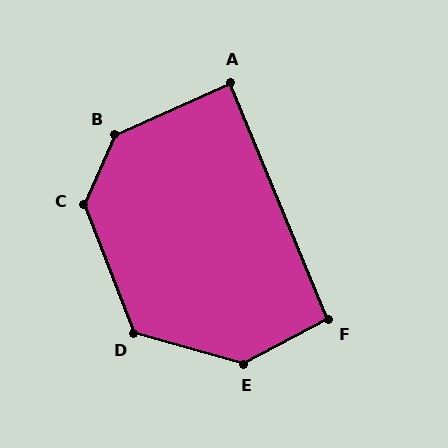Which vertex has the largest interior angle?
B, at approximately 138 degrees.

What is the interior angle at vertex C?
Approximately 135 degrees (obtuse).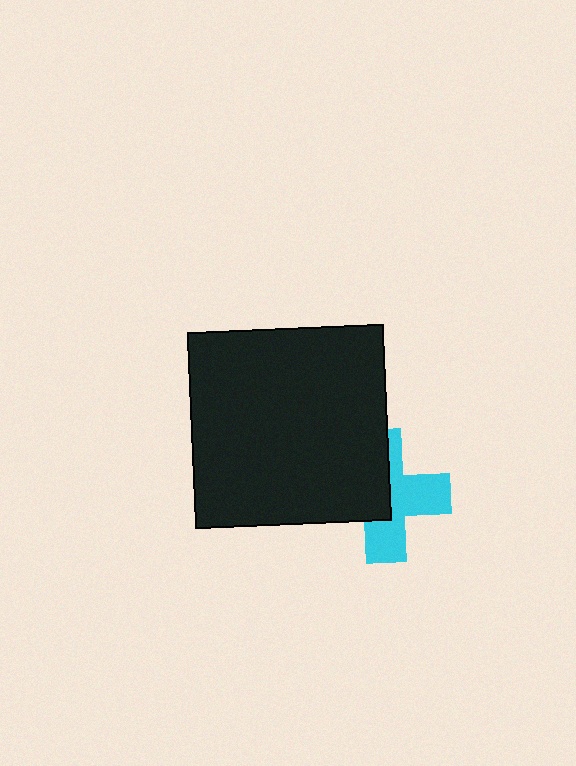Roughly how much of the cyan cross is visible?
About half of it is visible (roughly 53%).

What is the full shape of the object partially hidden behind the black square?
The partially hidden object is a cyan cross.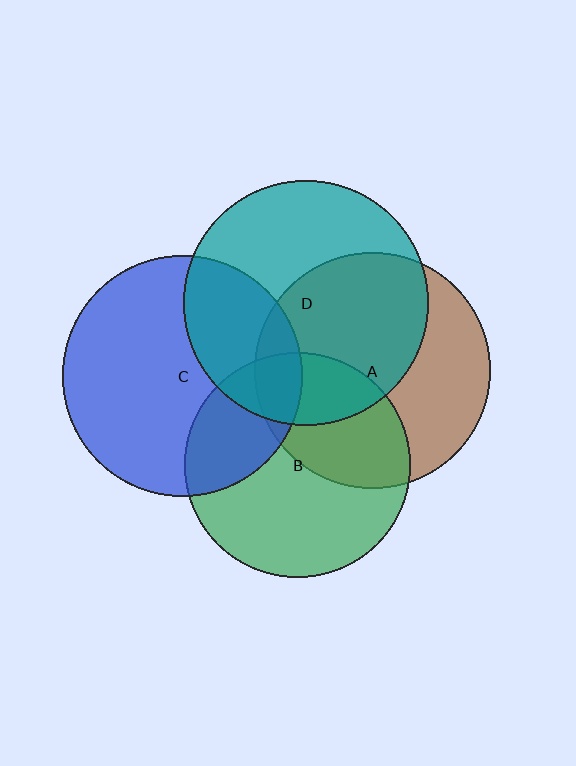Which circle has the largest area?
Circle D (teal).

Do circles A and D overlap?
Yes.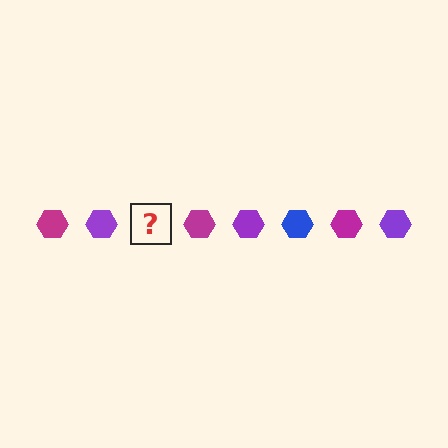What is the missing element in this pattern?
The missing element is a blue hexagon.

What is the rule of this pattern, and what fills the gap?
The rule is that the pattern cycles through magenta, purple, blue hexagons. The gap should be filled with a blue hexagon.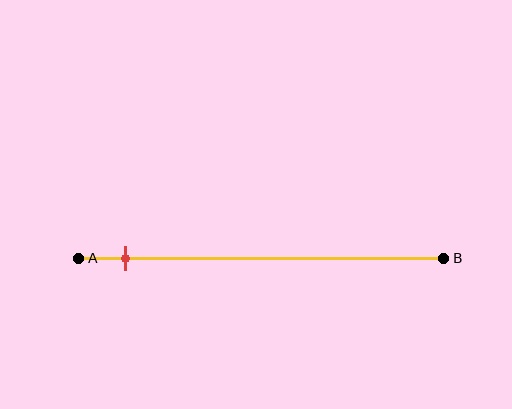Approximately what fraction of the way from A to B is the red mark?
The red mark is approximately 15% of the way from A to B.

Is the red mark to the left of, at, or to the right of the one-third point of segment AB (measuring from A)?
The red mark is to the left of the one-third point of segment AB.